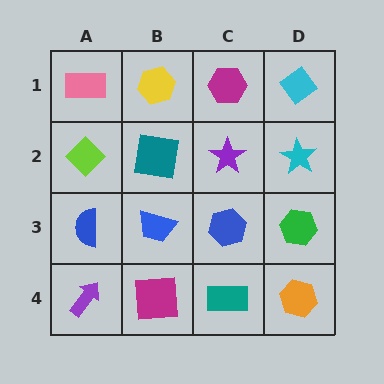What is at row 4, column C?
A teal rectangle.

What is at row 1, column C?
A magenta hexagon.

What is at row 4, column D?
An orange hexagon.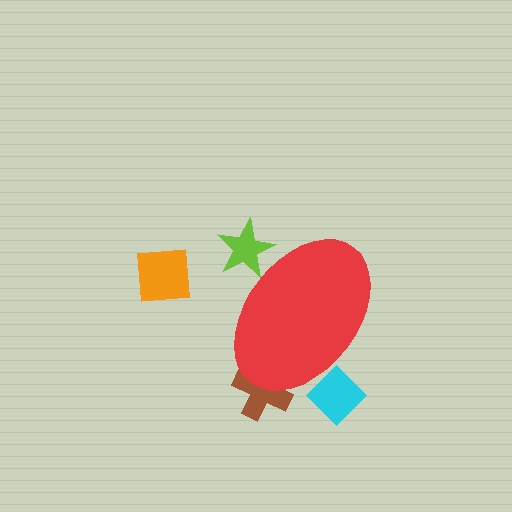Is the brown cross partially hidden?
Yes, the brown cross is partially hidden behind the red ellipse.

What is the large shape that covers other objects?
A red ellipse.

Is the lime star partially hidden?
Yes, the lime star is partially hidden behind the red ellipse.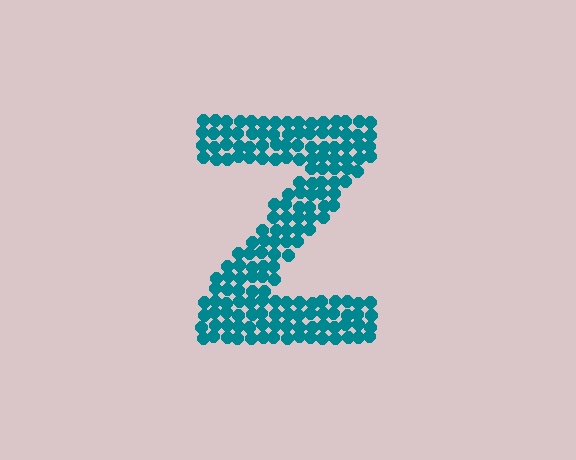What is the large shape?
The large shape is the letter Z.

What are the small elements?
The small elements are circles.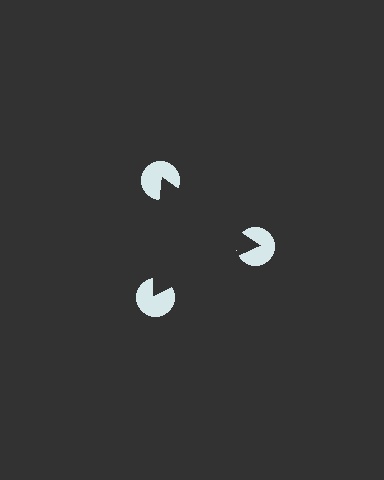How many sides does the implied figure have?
3 sides.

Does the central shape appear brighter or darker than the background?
It typically appears slightly darker than the background, even though no actual brightness change is drawn.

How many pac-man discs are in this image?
There are 3 — one at each vertex of the illusory triangle.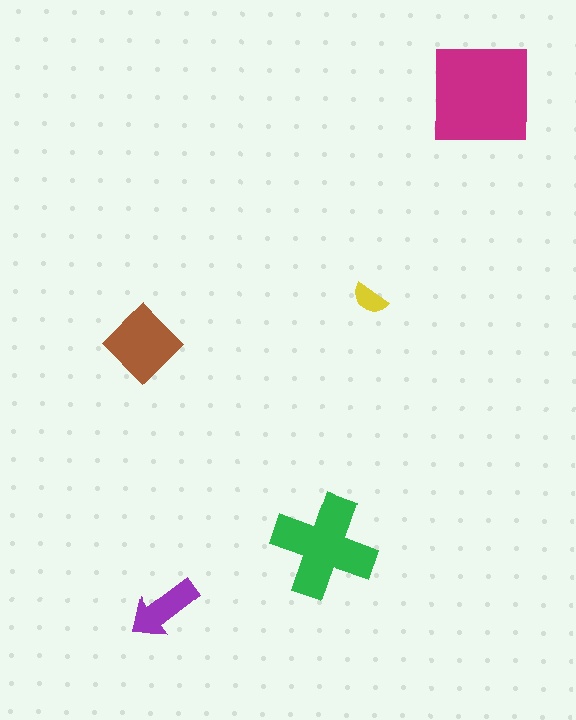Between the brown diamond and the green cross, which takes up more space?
The green cross.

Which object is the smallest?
The yellow semicircle.